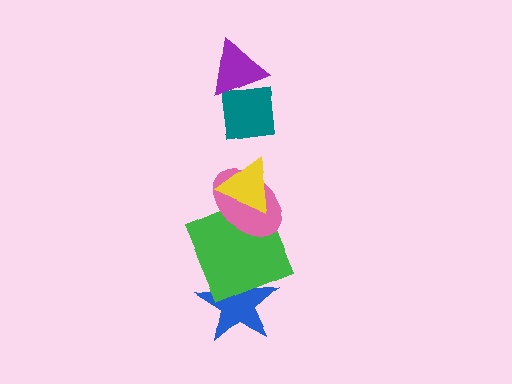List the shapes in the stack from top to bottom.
From top to bottom: the purple triangle, the teal square, the yellow triangle, the pink ellipse, the green square, the blue star.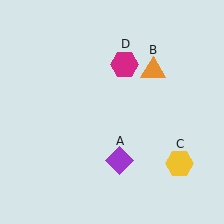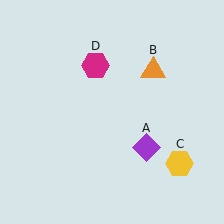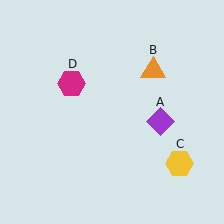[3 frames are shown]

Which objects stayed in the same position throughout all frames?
Orange triangle (object B) and yellow hexagon (object C) remained stationary.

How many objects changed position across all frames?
2 objects changed position: purple diamond (object A), magenta hexagon (object D).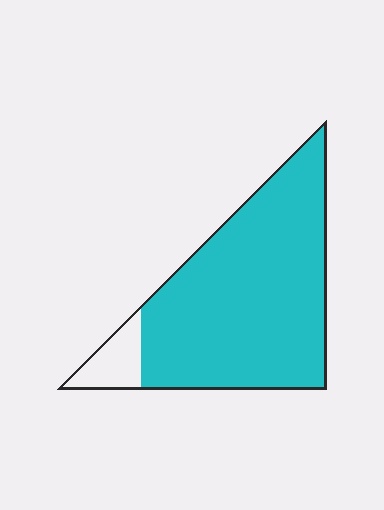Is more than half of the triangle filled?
Yes.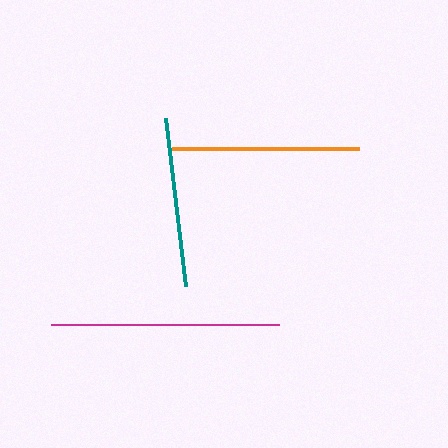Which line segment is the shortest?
The teal line is the shortest at approximately 168 pixels.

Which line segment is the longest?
The magenta line is the longest at approximately 228 pixels.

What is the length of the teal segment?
The teal segment is approximately 168 pixels long.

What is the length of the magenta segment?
The magenta segment is approximately 228 pixels long.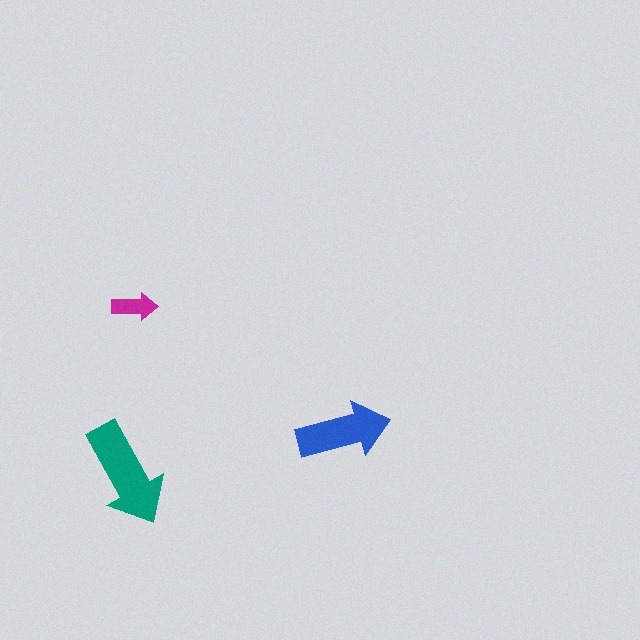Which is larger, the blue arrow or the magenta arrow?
The blue one.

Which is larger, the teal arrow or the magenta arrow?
The teal one.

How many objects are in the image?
There are 3 objects in the image.